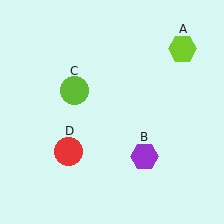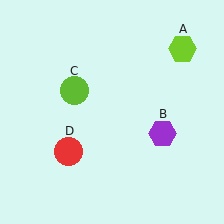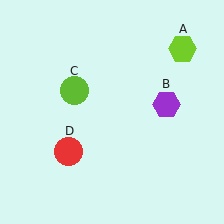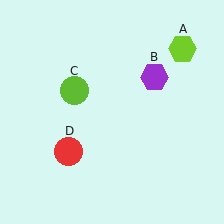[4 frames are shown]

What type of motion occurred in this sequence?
The purple hexagon (object B) rotated counterclockwise around the center of the scene.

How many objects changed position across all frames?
1 object changed position: purple hexagon (object B).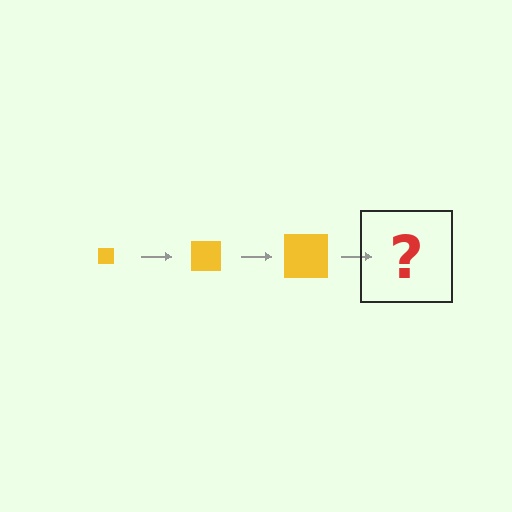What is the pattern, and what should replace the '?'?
The pattern is that the square gets progressively larger each step. The '?' should be a yellow square, larger than the previous one.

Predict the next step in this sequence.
The next step is a yellow square, larger than the previous one.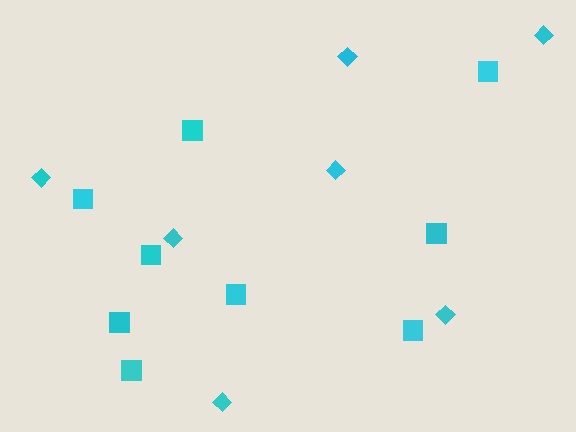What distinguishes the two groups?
There are 2 groups: one group of squares (9) and one group of diamonds (7).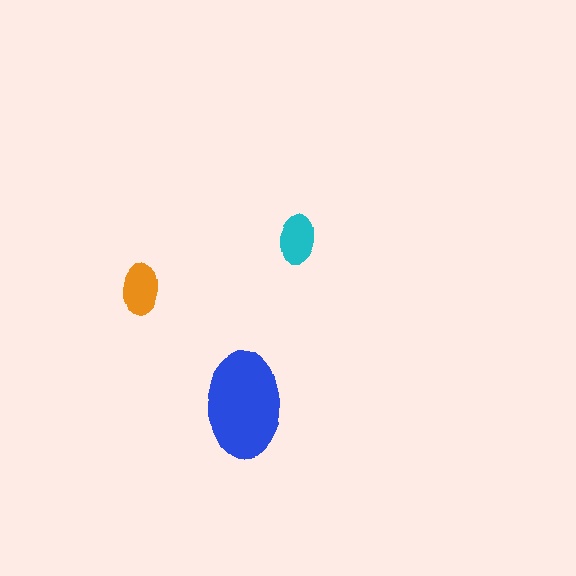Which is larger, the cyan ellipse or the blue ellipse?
The blue one.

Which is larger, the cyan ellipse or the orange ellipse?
The orange one.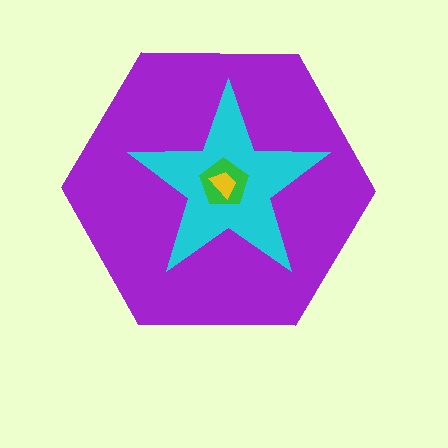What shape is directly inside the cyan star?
The green pentagon.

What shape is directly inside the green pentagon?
The yellow trapezoid.